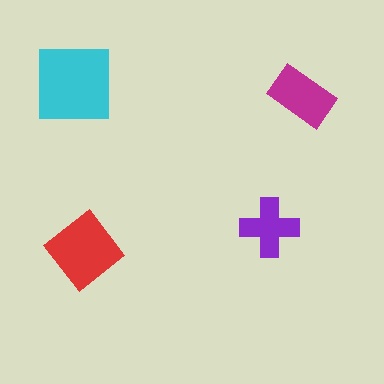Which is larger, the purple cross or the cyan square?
The cyan square.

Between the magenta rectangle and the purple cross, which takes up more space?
The magenta rectangle.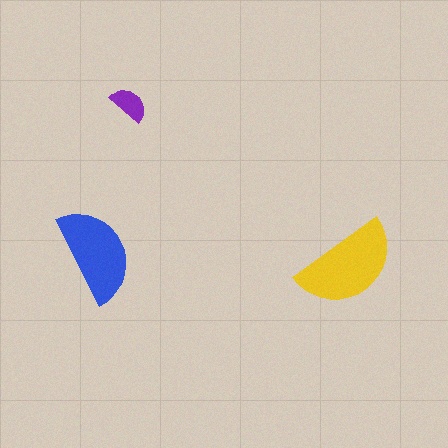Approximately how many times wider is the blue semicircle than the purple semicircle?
About 2.5 times wider.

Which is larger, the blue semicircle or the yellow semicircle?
The yellow one.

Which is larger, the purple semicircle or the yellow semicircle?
The yellow one.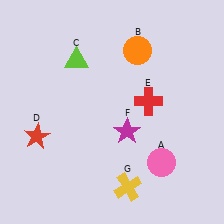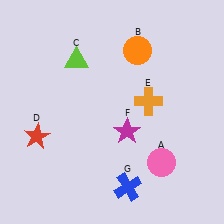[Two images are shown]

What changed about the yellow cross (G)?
In Image 1, G is yellow. In Image 2, it changed to blue.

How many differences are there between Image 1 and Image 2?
There are 2 differences between the two images.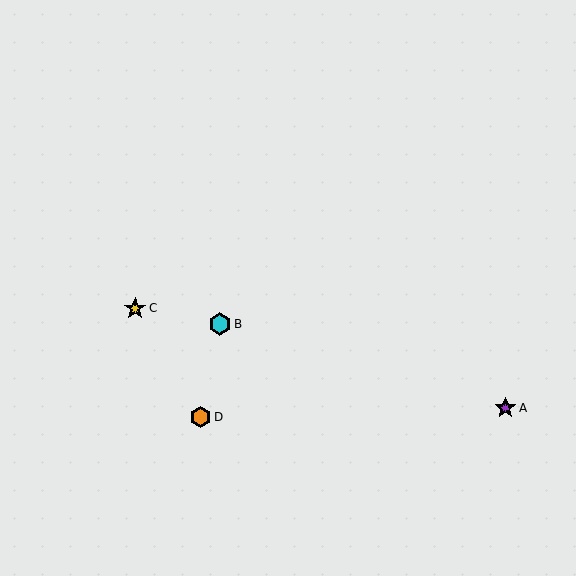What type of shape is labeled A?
Shape A is a purple star.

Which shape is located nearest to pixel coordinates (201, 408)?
The orange hexagon (labeled D) at (200, 417) is nearest to that location.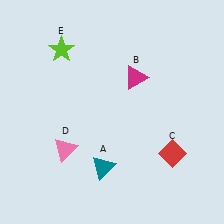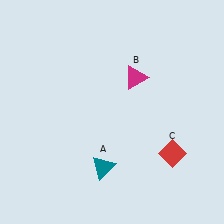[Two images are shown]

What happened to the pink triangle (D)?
The pink triangle (D) was removed in Image 2. It was in the bottom-left area of Image 1.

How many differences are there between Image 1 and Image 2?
There are 2 differences between the two images.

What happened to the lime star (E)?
The lime star (E) was removed in Image 2. It was in the top-left area of Image 1.